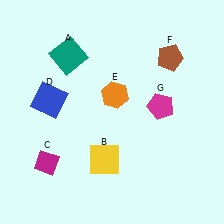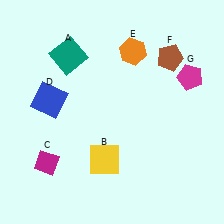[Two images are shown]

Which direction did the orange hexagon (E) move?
The orange hexagon (E) moved up.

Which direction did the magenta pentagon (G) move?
The magenta pentagon (G) moved right.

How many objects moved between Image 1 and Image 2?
2 objects moved between the two images.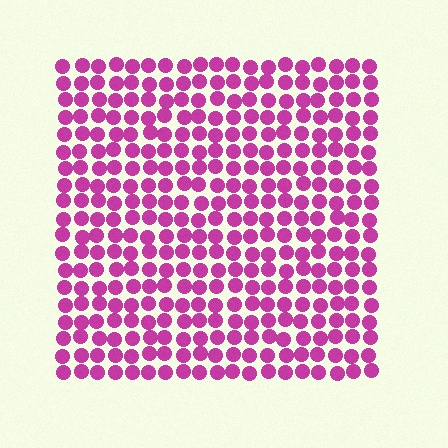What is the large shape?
The large shape is a square.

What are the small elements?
The small elements are circles.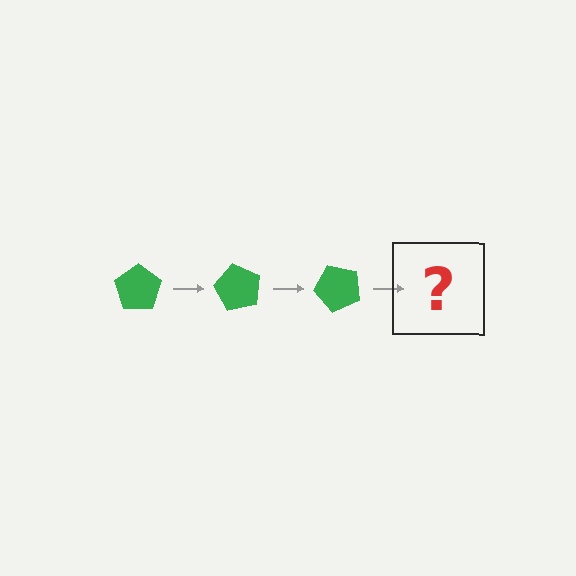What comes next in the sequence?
The next element should be a green pentagon rotated 180 degrees.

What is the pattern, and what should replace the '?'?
The pattern is that the pentagon rotates 60 degrees each step. The '?' should be a green pentagon rotated 180 degrees.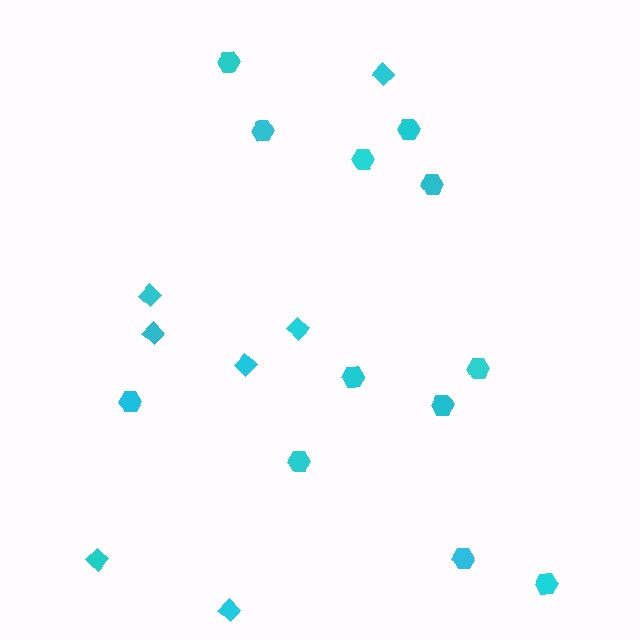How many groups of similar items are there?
There are 2 groups: one group of hexagons (12) and one group of diamonds (7).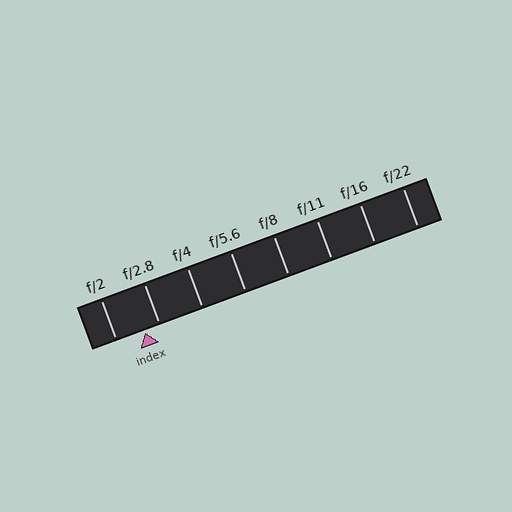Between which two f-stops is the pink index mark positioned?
The index mark is between f/2 and f/2.8.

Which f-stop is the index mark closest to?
The index mark is closest to f/2.8.